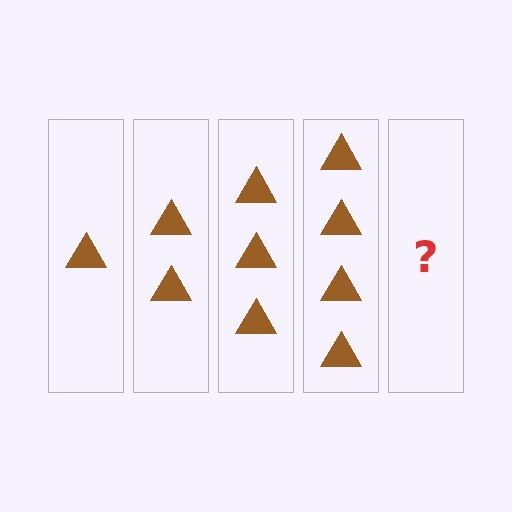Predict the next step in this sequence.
The next step is 5 triangles.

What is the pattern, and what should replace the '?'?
The pattern is that each step adds one more triangle. The '?' should be 5 triangles.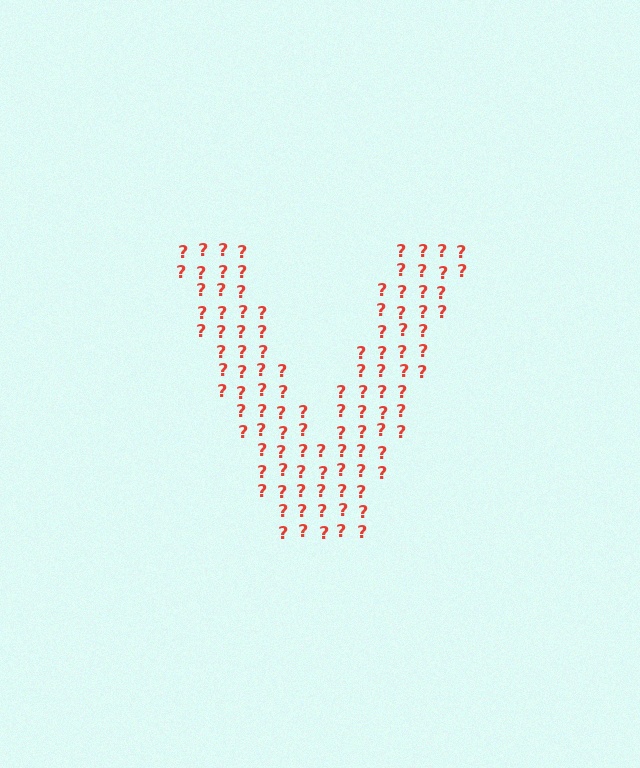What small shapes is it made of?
It is made of small question marks.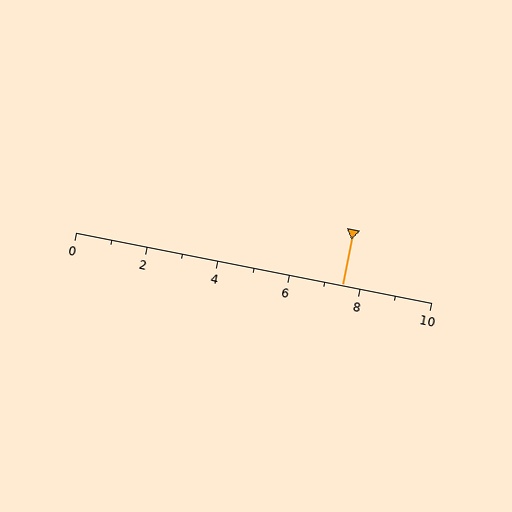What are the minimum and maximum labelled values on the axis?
The axis runs from 0 to 10.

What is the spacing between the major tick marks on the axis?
The major ticks are spaced 2 apart.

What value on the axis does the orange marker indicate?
The marker indicates approximately 7.5.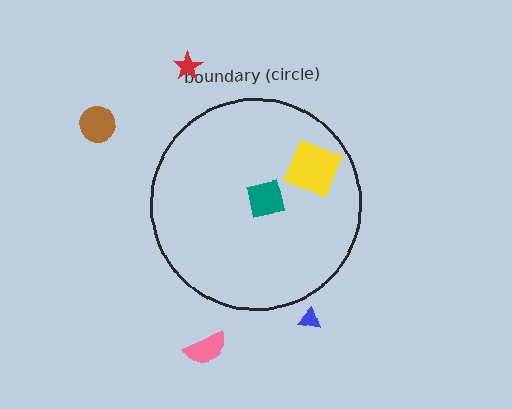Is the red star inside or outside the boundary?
Outside.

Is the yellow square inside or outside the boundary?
Inside.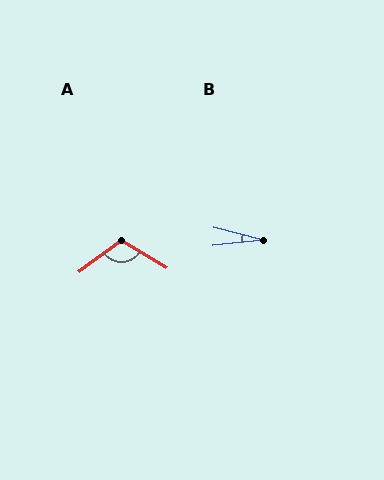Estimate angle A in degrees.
Approximately 113 degrees.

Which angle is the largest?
A, at approximately 113 degrees.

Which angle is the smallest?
B, at approximately 21 degrees.